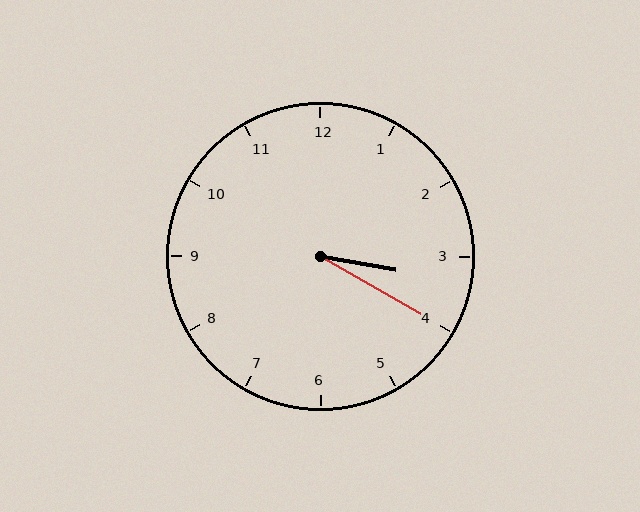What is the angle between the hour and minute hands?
Approximately 20 degrees.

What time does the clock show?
3:20.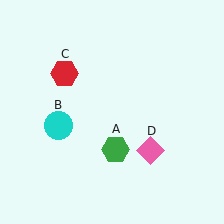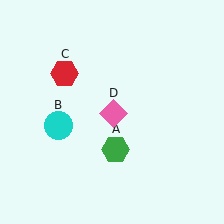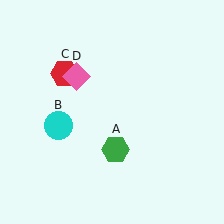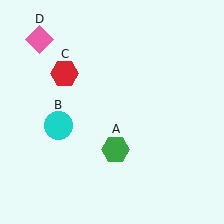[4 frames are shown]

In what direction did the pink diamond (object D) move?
The pink diamond (object D) moved up and to the left.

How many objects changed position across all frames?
1 object changed position: pink diamond (object D).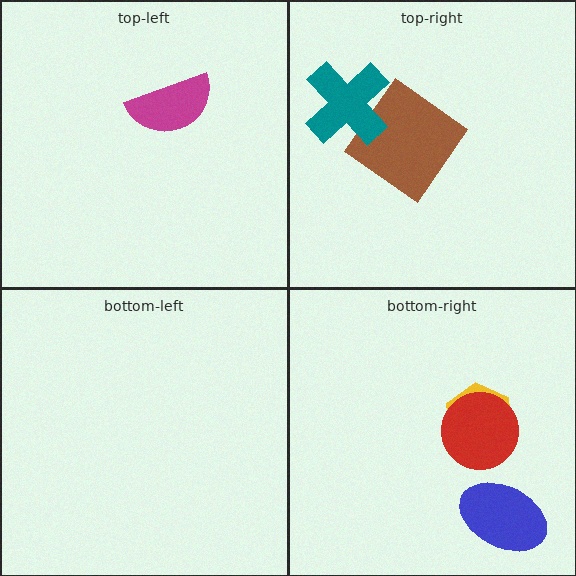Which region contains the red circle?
The bottom-right region.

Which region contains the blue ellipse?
The bottom-right region.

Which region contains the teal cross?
The top-right region.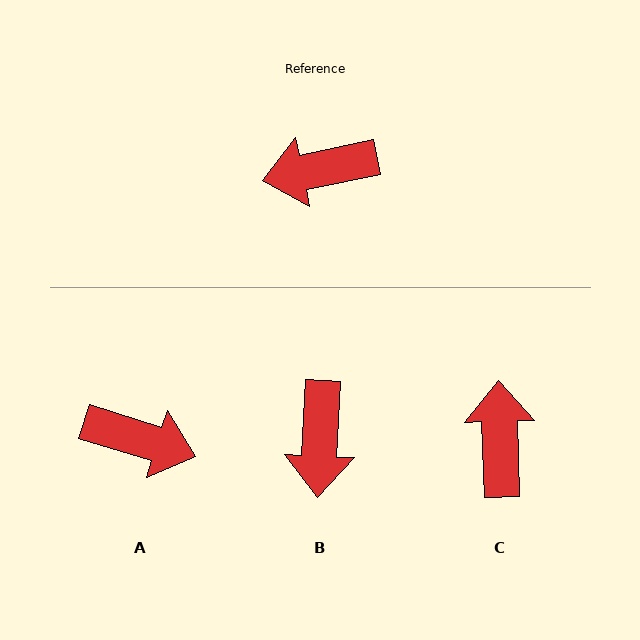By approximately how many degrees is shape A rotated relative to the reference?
Approximately 151 degrees counter-clockwise.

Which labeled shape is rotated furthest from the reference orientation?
A, about 151 degrees away.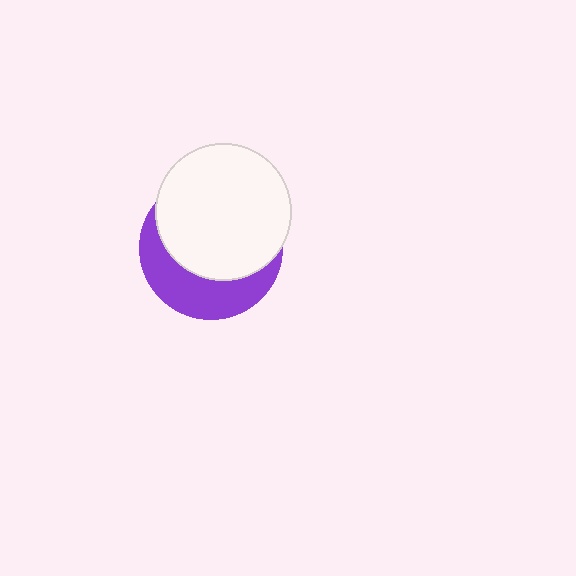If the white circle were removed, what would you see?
You would see the complete purple circle.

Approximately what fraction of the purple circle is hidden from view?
Roughly 63% of the purple circle is hidden behind the white circle.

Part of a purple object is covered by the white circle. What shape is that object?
It is a circle.